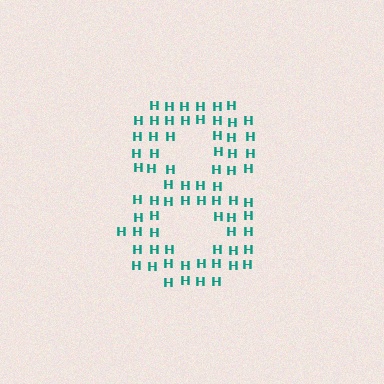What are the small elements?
The small elements are letter H's.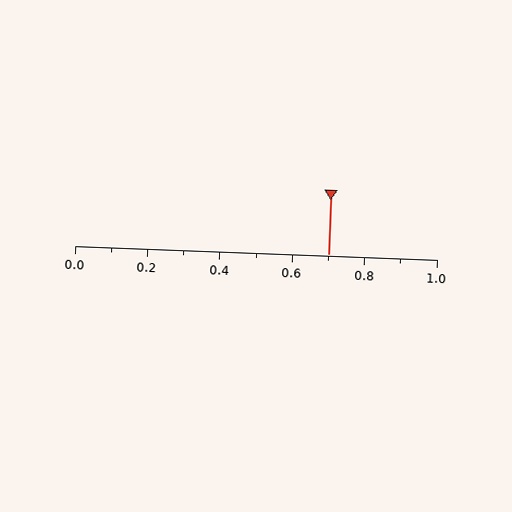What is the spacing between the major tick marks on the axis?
The major ticks are spaced 0.2 apart.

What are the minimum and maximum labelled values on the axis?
The axis runs from 0.0 to 1.0.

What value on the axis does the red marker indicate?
The marker indicates approximately 0.7.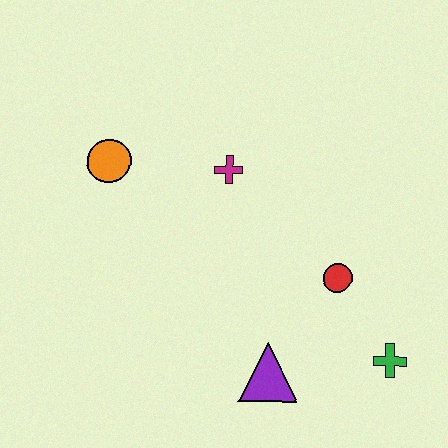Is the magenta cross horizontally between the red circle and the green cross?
No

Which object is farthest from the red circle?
The orange circle is farthest from the red circle.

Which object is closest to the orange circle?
The magenta cross is closest to the orange circle.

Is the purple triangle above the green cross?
No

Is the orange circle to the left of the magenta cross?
Yes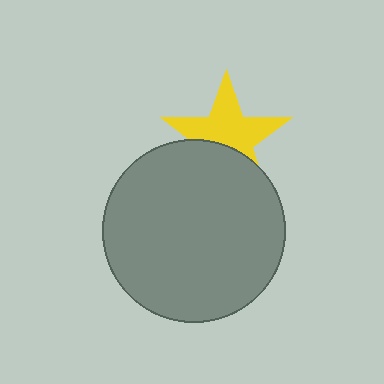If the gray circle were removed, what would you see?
You would see the complete yellow star.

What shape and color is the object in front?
The object in front is a gray circle.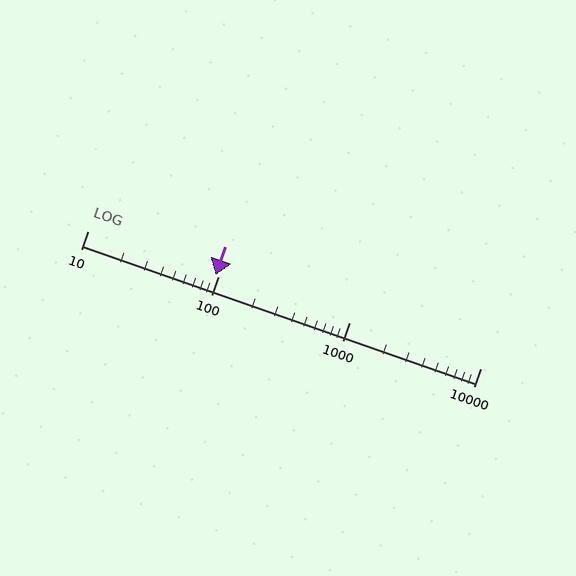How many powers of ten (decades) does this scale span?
The scale spans 3 decades, from 10 to 10000.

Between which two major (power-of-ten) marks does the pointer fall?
The pointer is between 10 and 100.